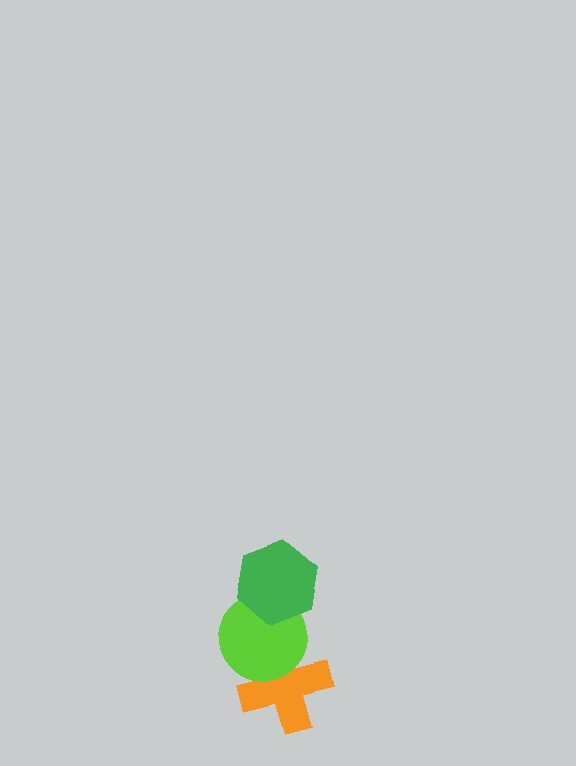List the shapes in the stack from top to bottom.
From top to bottom: the green hexagon, the lime circle, the orange cross.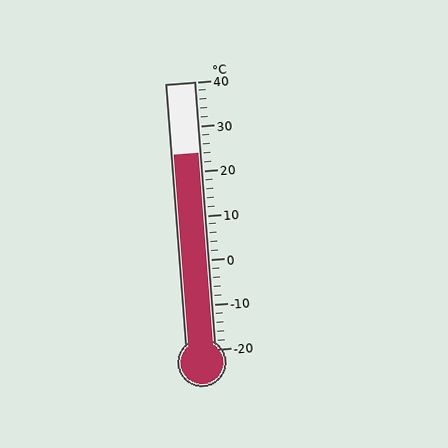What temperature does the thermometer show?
The thermometer shows approximately 24°C.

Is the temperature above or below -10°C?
The temperature is above -10°C.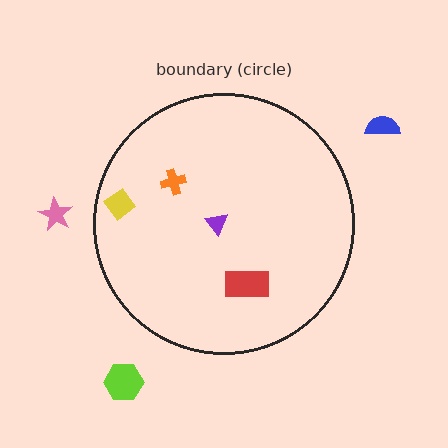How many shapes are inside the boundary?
4 inside, 3 outside.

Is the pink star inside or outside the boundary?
Outside.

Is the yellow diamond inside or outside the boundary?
Inside.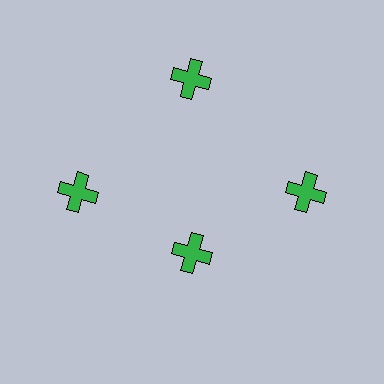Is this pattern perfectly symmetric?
No. The 4 green crosses are arranged in a ring, but one element near the 6 o'clock position is pulled inward toward the center, breaking the 4-fold rotational symmetry.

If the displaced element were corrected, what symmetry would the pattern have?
It would have 4-fold rotational symmetry — the pattern would map onto itself every 90 degrees.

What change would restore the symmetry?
The symmetry would be restored by moving it outward, back onto the ring so that all 4 crosses sit at equal angles and equal distance from the center.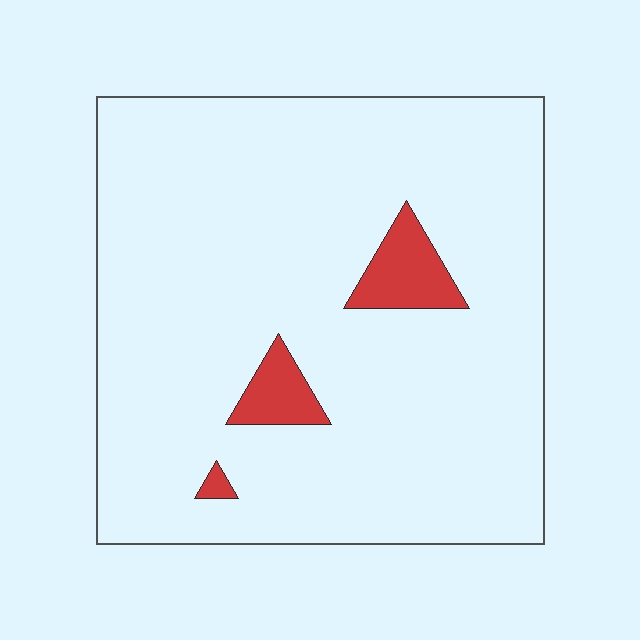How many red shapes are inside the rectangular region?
3.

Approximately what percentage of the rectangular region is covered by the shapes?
Approximately 5%.